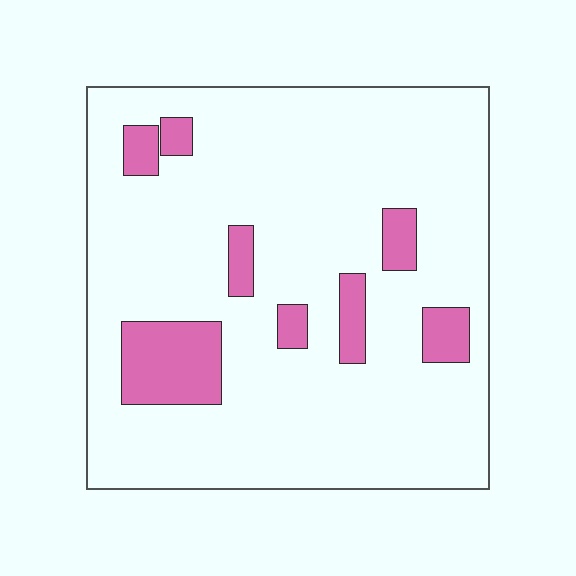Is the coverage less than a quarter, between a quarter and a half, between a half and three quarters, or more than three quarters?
Less than a quarter.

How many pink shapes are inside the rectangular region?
8.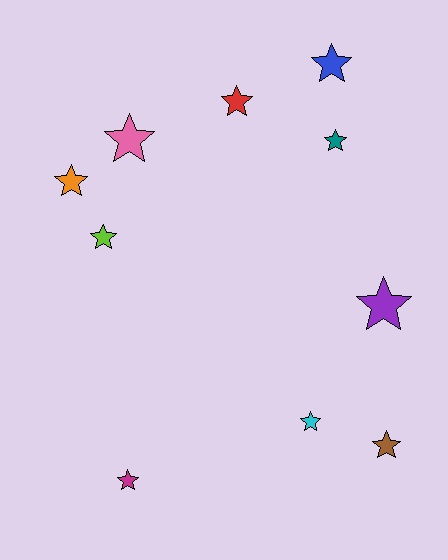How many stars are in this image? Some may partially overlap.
There are 10 stars.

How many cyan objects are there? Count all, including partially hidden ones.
There is 1 cyan object.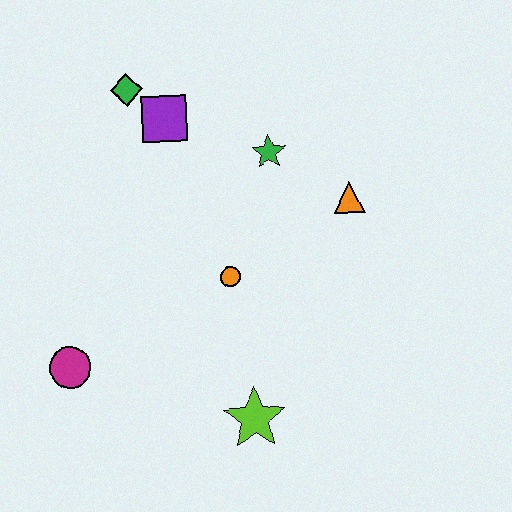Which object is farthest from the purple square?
The lime star is farthest from the purple square.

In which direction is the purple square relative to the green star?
The purple square is to the left of the green star.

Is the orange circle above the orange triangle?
No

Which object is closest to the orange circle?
The green star is closest to the orange circle.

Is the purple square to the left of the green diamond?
No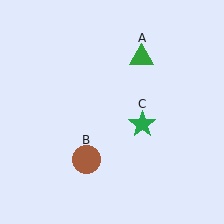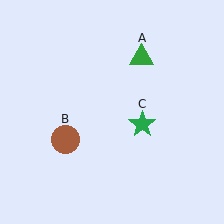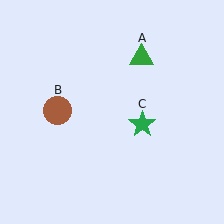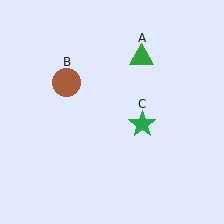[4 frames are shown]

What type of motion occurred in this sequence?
The brown circle (object B) rotated clockwise around the center of the scene.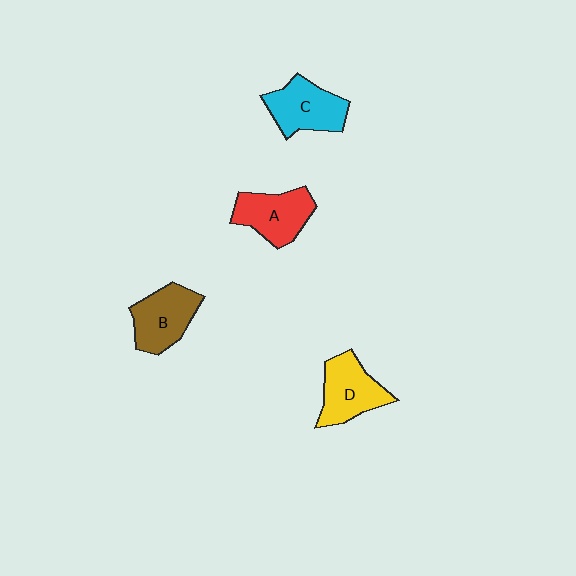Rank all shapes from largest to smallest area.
From largest to smallest: C (cyan), D (yellow), B (brown), A (red).